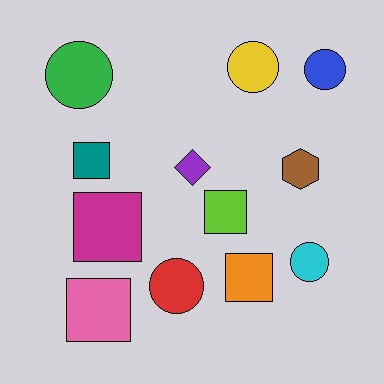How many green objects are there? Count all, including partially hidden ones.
There is 1 green object.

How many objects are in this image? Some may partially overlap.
There are 12 objects.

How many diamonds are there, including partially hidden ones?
There is 1 diamond.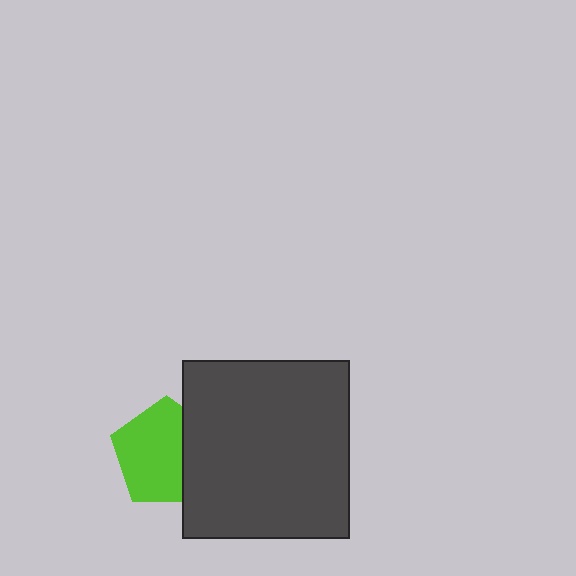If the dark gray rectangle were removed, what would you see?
You would see the complete lime pentagon.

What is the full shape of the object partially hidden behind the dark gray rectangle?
The partially hidden object is a lime pentagon.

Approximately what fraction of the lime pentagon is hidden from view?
Roughly 32% of the lime pentagon is hidden behind the dark gray rectangle.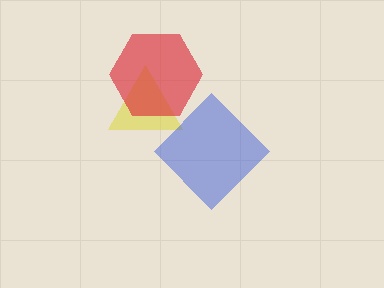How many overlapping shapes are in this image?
There are 3 overlapping shapes in the image.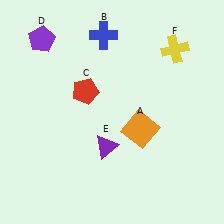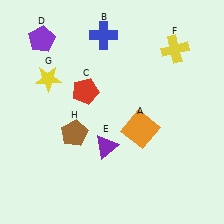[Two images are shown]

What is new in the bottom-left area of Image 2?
A brown pentagon (H) was added in the bottom-left area of Image 2.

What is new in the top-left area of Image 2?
A yellow star (G) was added in the top-left area of Image 2.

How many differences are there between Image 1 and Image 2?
There are 2 differences between the two images.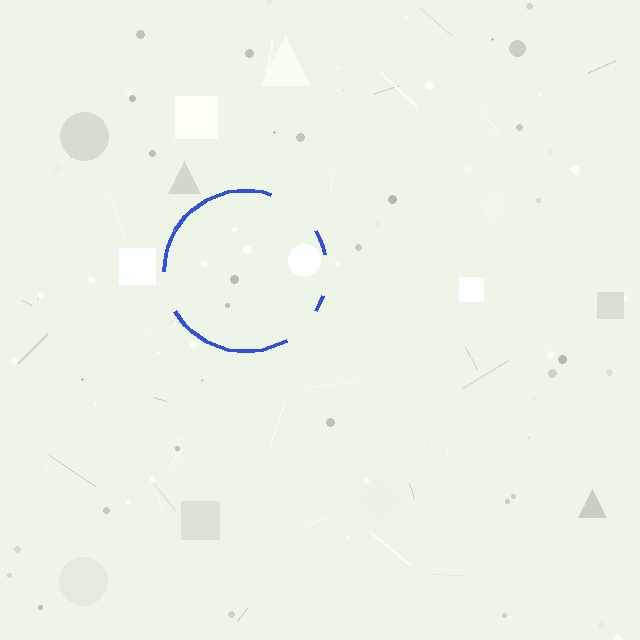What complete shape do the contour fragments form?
The contour fragments form a circle.